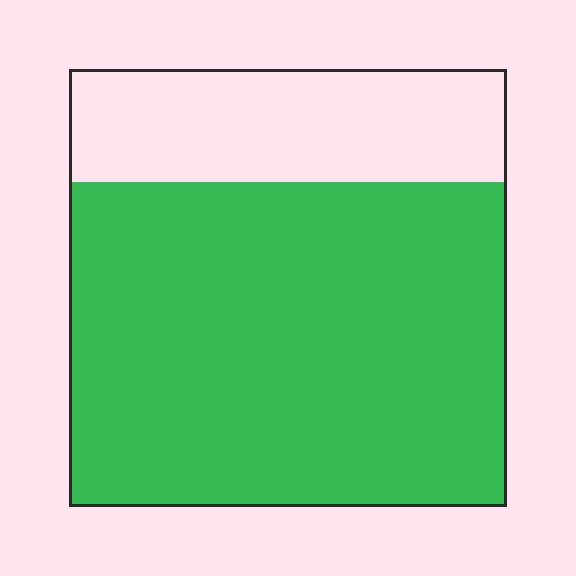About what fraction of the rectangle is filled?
About three quarters (3/4).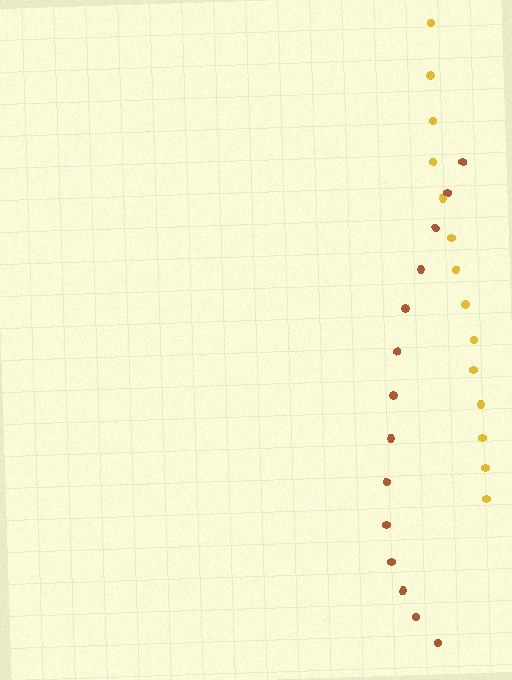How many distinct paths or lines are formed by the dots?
There are 2 distinct paths.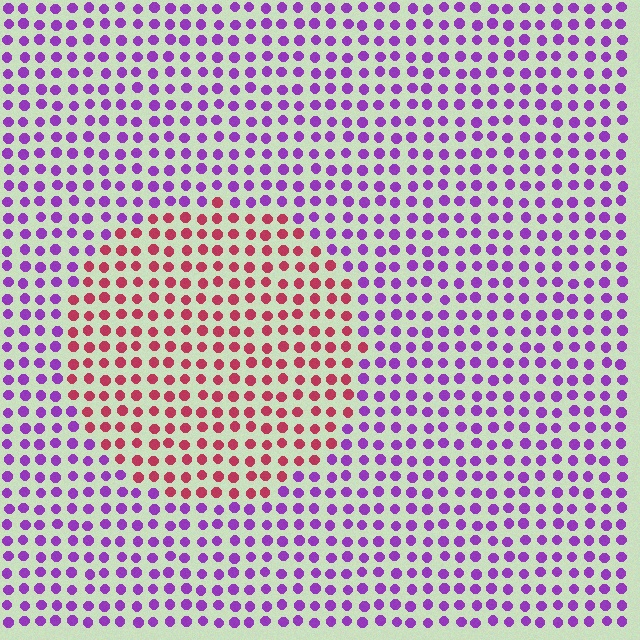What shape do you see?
I see a circle.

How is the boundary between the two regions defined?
The boundary is defined purely by a slight shift in hue (about 62 degrees). Spacing, size, and orientation are identical on both sides.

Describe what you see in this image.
The image is filled with small purple elements in a uniform arrangement. A circle-shaped region is visible where the elements are tinted to a slightly different hue, forming a subtle color boundary.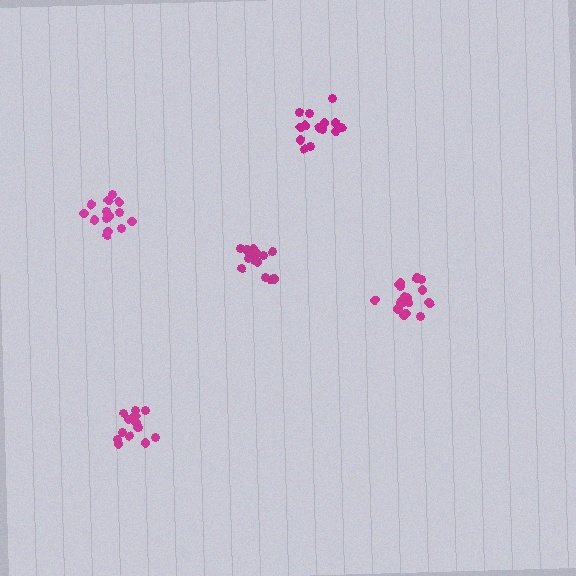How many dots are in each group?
Group 1: 20 dots, Group 2: 14 dots, Group 3: 15 dots, Group 4: 14 dots, Group 5: 14 dots (77 total).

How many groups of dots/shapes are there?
There are 5 groups.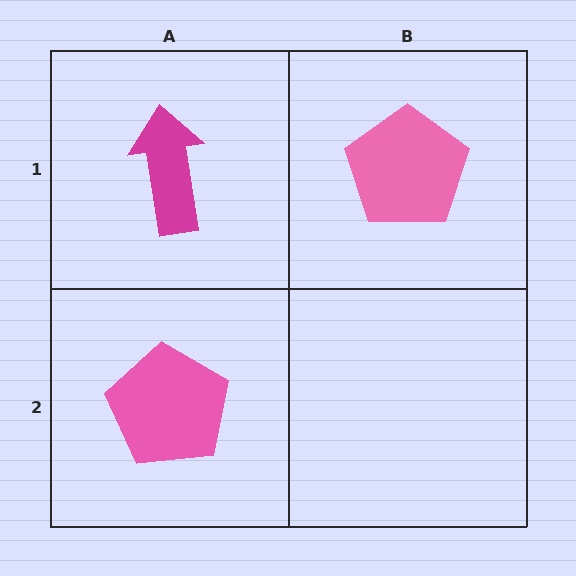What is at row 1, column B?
A pink pentagon.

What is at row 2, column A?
A pink pentagon.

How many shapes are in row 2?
1 shape.